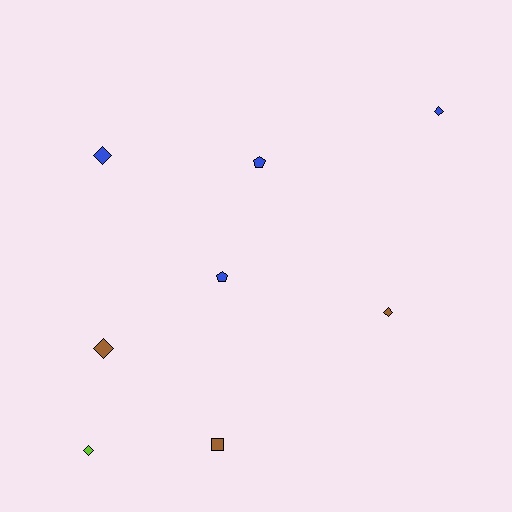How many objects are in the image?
There are 8 objects.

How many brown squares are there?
There is 1 brown square.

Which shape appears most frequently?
Diamond, with 5 objects.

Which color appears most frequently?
Blue, with 4 objects.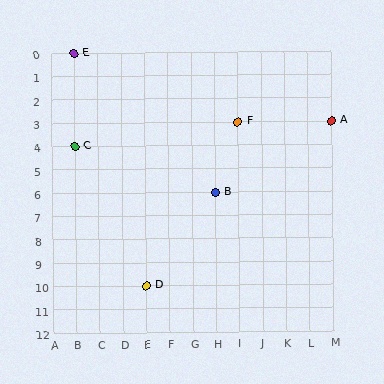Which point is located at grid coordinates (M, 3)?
Point A is at (M, 3).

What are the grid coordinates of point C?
Point C is at grid coordinates (B, 4).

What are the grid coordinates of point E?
Point E is at grid coordinates (B, 0).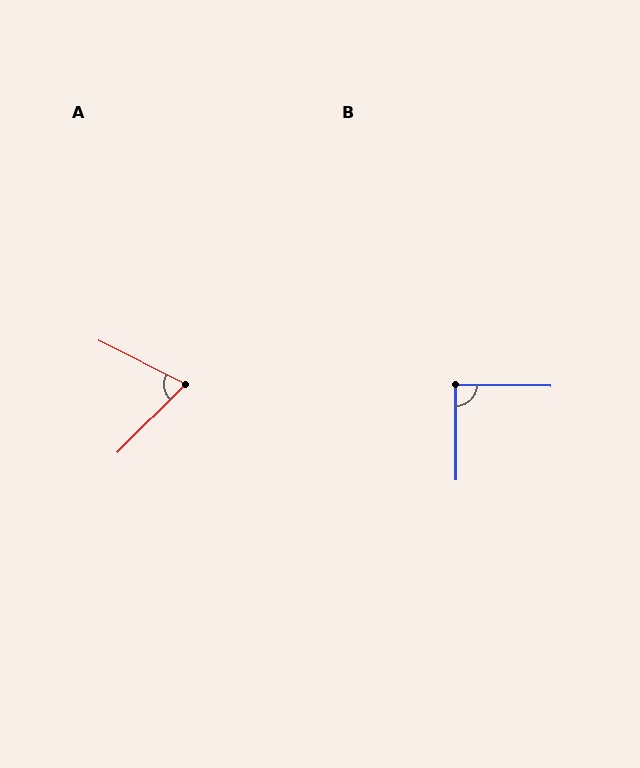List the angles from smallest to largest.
A (72°), B (89°).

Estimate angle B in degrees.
Approximately 89 degrees.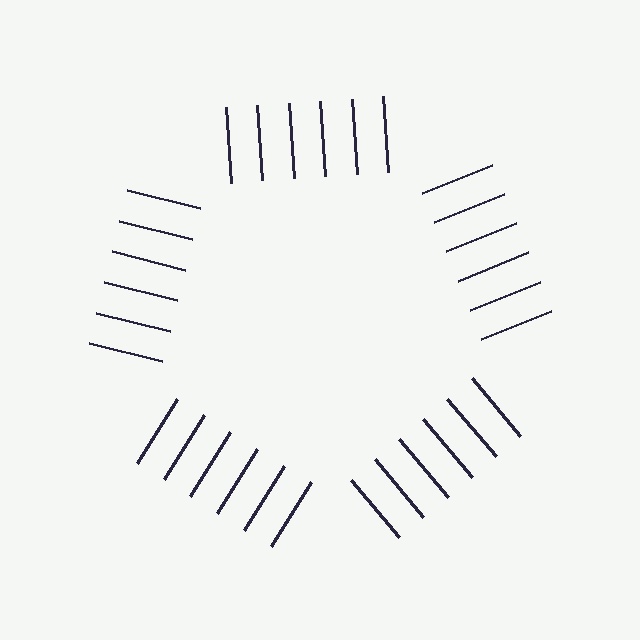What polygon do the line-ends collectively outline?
An illusory pentagon — the line segments terminate on its edges but no continuous stroke is drawn.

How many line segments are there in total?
30 — 6 along each of the 5 edges.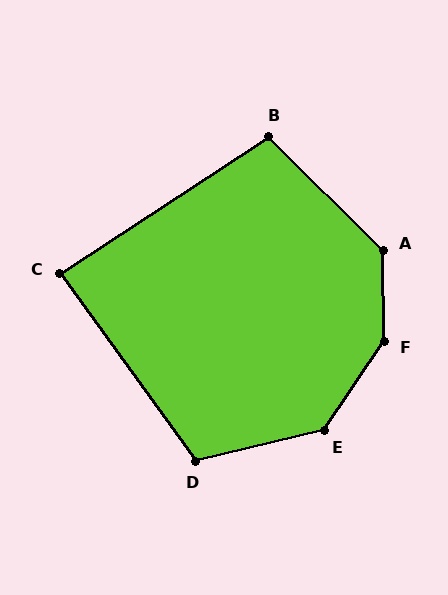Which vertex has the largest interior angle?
F, at approximately 145 degrees.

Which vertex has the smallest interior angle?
C, at approximately 87 degrees.